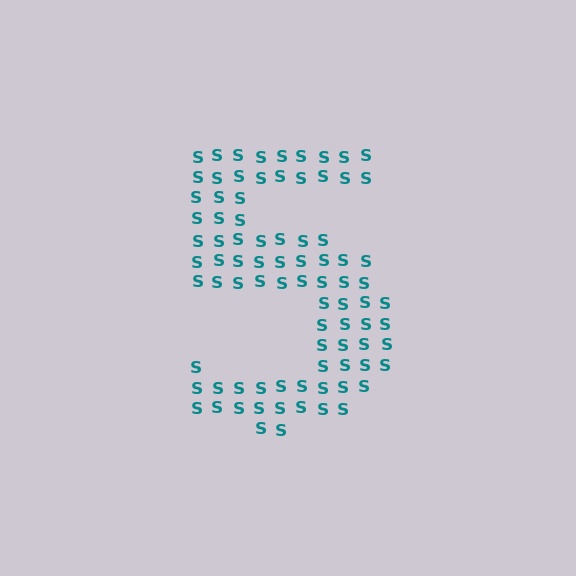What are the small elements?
The small elements are letter S's.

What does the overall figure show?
The overall figure shows the digit 5.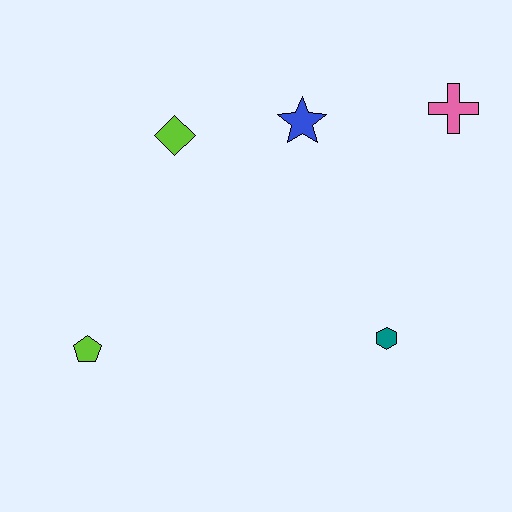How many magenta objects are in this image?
There are no magenta objects.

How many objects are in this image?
There are 5 objects.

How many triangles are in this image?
There are no triangles.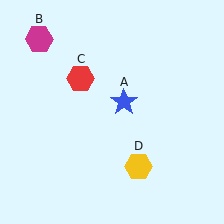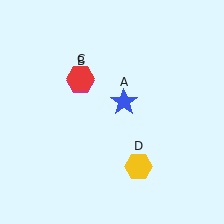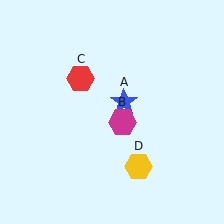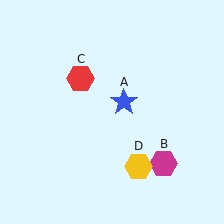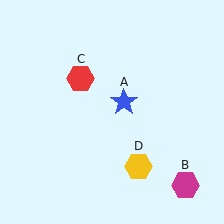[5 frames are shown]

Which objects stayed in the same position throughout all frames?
Blue star (object A) and red hexagon (object C) and yellow hexagon (object D) remained stationary.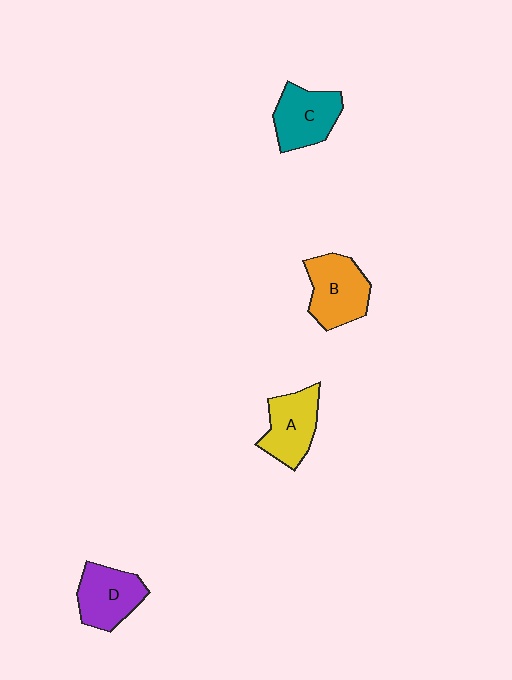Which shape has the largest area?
Shape B (orange).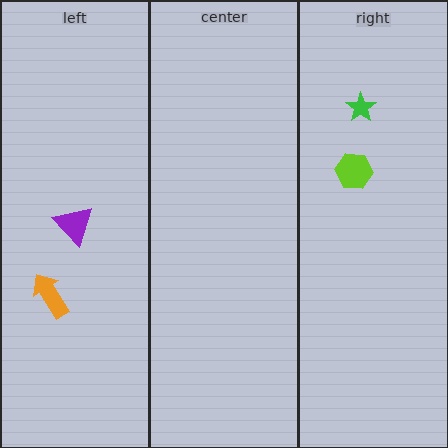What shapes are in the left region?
The orange arrow, the purple triangle.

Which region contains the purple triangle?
The left region.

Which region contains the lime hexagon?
The right region.